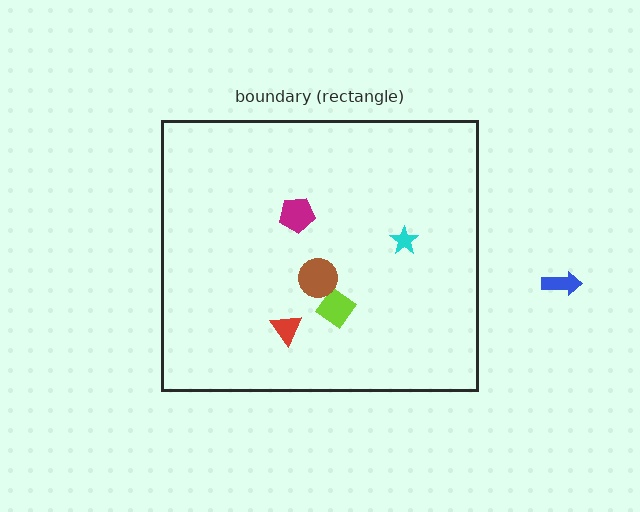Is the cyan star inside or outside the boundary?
Inside.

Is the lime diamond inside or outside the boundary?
Inside.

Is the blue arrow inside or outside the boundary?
Outside.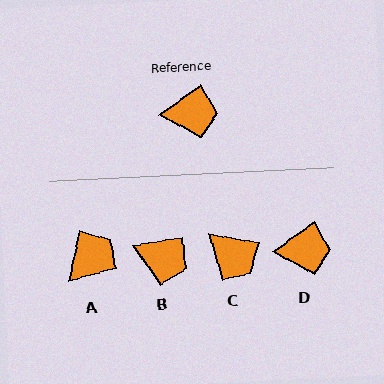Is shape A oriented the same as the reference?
No, it is off by about 43 degrees.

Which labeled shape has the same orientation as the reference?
D.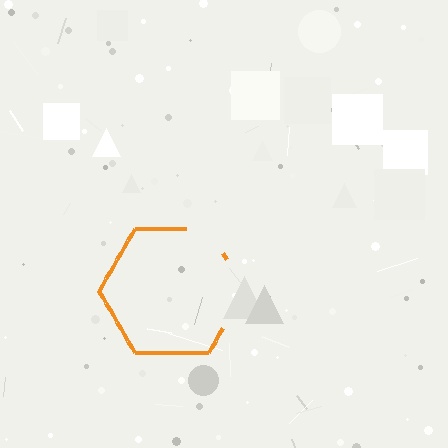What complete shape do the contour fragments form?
The contour fragments form a hexagon.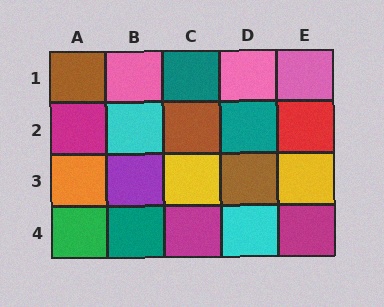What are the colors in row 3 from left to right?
Orange, purple, yellow, brown, yellow.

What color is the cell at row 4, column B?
Teal.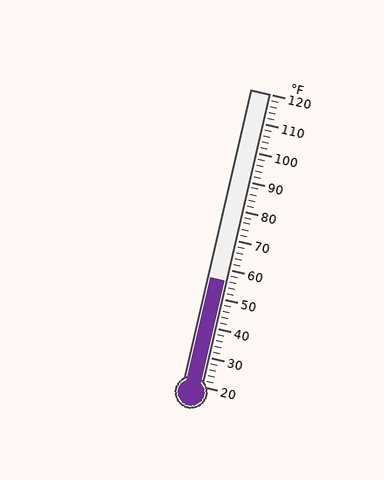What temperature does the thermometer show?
The thermometer shows approximately 56°F.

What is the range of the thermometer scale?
The thermometer scale ranges from 20°F to 120°F.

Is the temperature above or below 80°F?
The temperature is below 80°F.